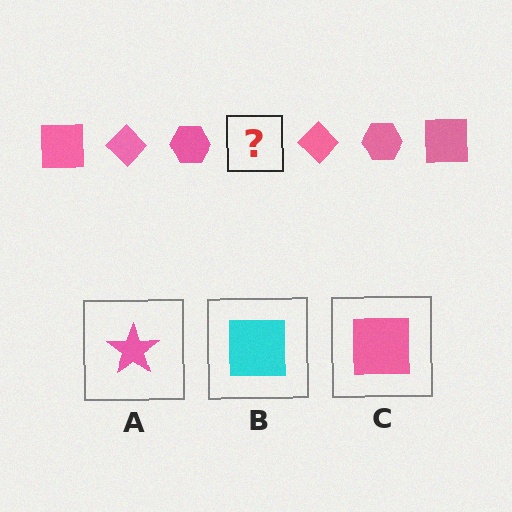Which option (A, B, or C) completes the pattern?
C.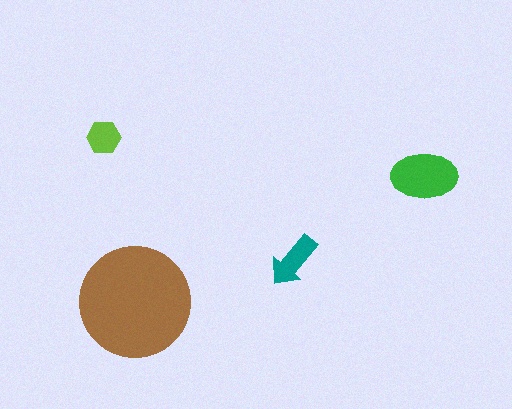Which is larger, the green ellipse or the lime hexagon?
The green ellipse.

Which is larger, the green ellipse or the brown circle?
The brown circle.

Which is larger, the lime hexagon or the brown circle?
The brown circle.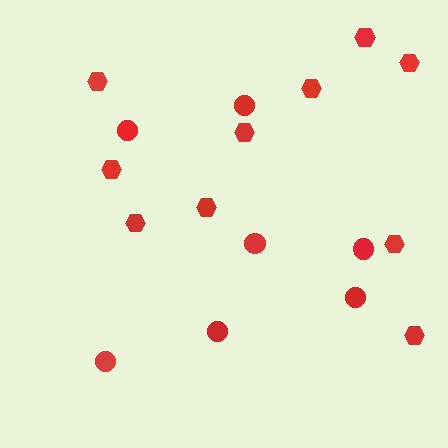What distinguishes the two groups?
There are 2 groups: one group of circles (7) and one group of hexagons (10).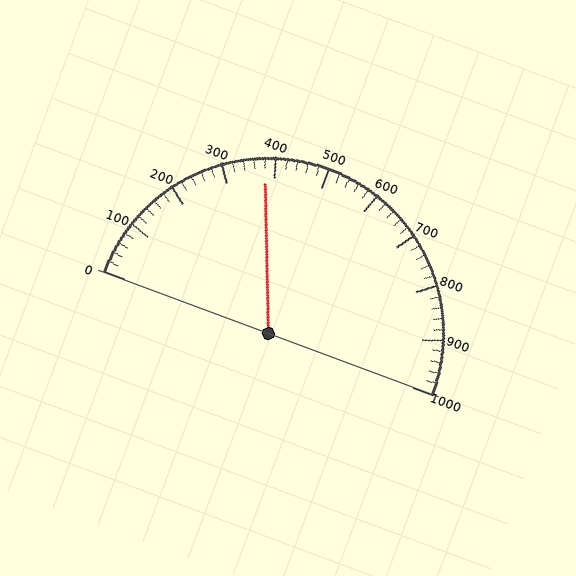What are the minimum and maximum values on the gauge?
The gauge ranges from 0 to 1000.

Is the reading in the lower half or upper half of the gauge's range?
The reading is in the lower half of the range (0 to 1000).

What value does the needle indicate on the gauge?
The needle indicates approximately 380.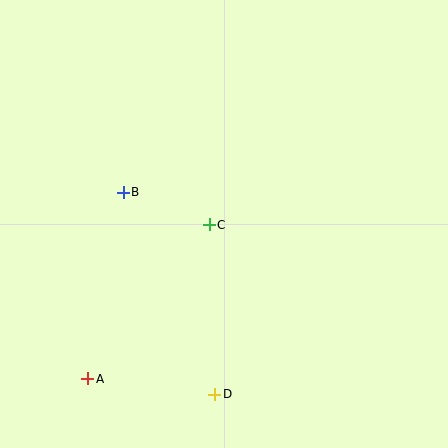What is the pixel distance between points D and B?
The distance between D and B is 221 pixels.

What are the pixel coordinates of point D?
Point D is at (215, 394).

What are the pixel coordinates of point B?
Point B is at (123, 192).